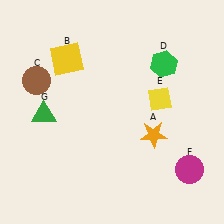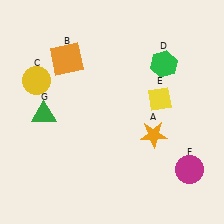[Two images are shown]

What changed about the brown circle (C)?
In Image 1, C is brown. In Image 2, it changed to yellow.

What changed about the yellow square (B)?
In Image 1, B is yellow. In Image 2, it changed to orange.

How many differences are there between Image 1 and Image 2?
There are 2 differences between the two images.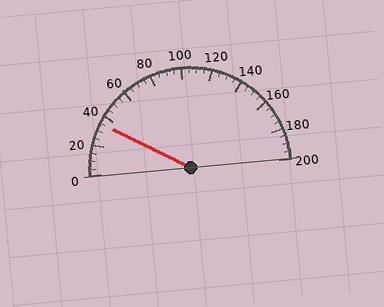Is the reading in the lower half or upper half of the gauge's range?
The reading is in the lower half of the range (0 to 200).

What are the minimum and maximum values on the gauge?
The gauge ranges from 0 to 200.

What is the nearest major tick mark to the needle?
The nearest major tick mark is 40.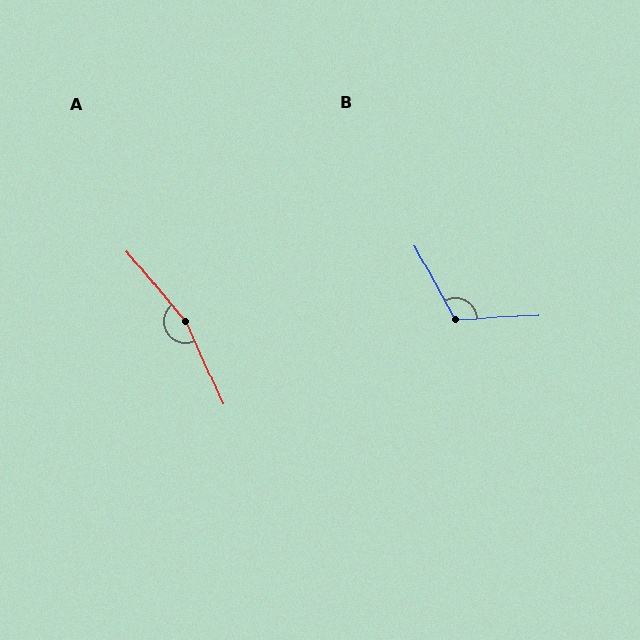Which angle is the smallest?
B, at approximately 116 degrees.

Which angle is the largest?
A, at approximately 165 degrees.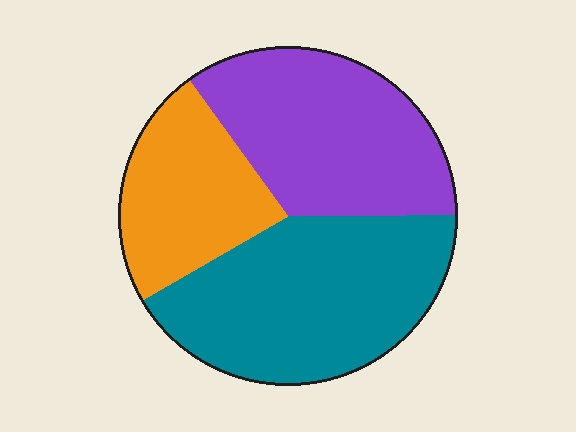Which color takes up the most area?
Teal, at roughly 40%.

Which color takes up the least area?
Orange, at roughly 25%.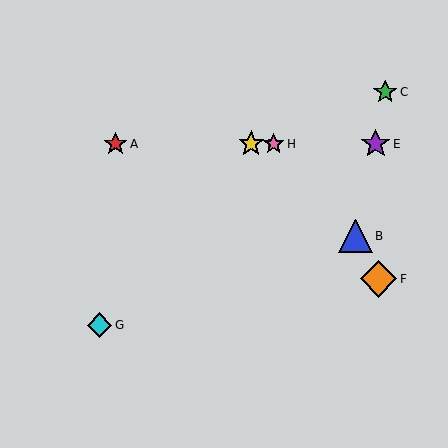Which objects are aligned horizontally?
Objects A, D, E, H are aligned horizontally.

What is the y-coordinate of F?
Object F is at y≈279.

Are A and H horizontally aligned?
Yes, both are at y≈144.